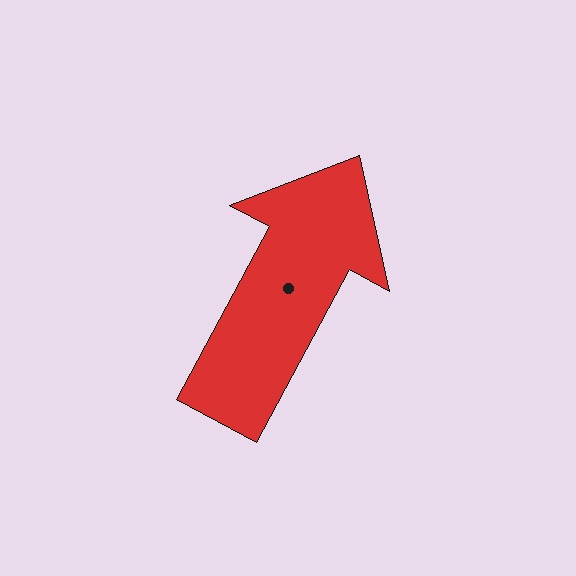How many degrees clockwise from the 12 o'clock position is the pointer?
Approximately 28 degrees.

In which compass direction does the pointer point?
Northeast.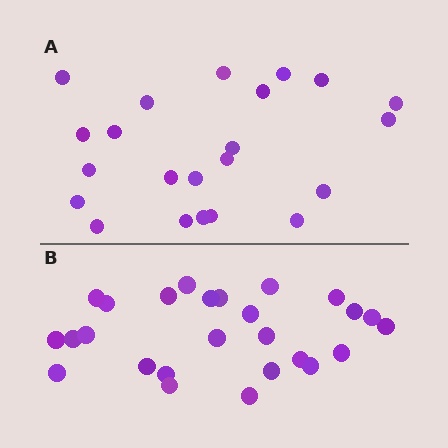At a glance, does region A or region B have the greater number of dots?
Region B (the bottom region) has more dots.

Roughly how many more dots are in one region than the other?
Region B has about 4 more dots than region A.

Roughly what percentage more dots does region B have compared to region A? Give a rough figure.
About 20% more.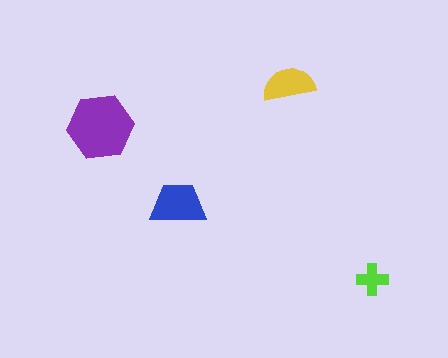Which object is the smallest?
The lime cross.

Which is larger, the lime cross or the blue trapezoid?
The blue trapezoid.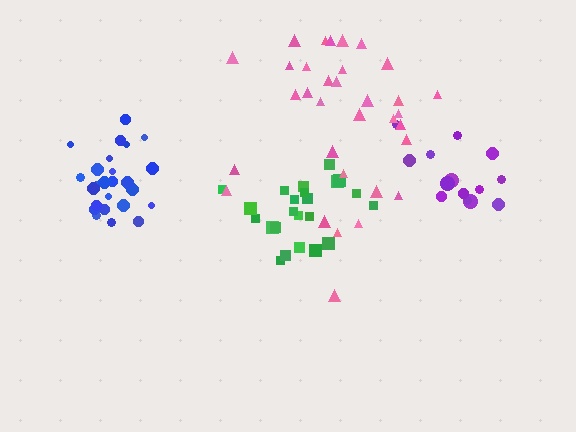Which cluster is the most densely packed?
Blue.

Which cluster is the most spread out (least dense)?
Pink.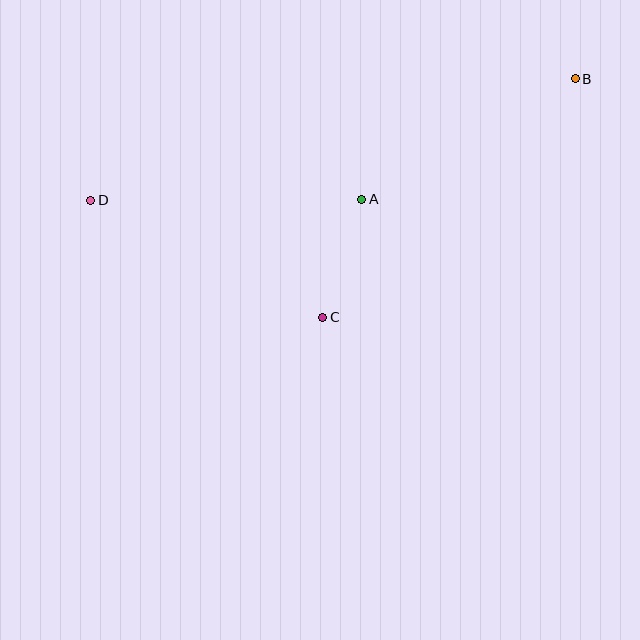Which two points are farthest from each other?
Points B and D are farthest from each other.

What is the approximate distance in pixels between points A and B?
The distance between A and B is approximately 246 pixels.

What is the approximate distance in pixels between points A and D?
The distance between A and D is approximately 271 pixels.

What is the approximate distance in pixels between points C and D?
The distance between C and D is approximately 260 pixels.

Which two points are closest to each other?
Points A and C are closest to each other.